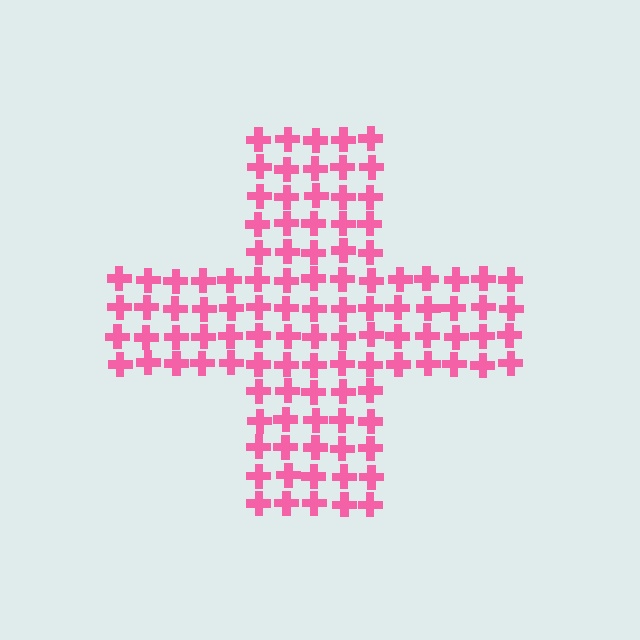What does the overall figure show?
The overall figure shows a cross.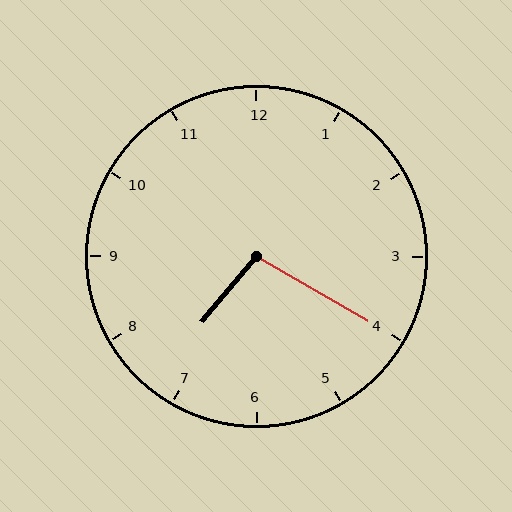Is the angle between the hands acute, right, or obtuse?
It is obtuse.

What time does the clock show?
7:20.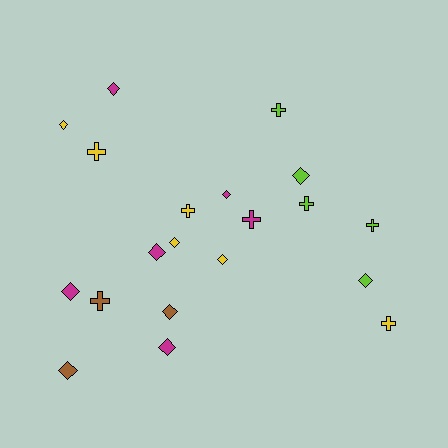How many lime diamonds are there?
There are 2 lime diamonds.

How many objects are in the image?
There are 20 objects.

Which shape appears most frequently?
Diamond, with 12 objects.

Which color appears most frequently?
Yellow, with 6 objects.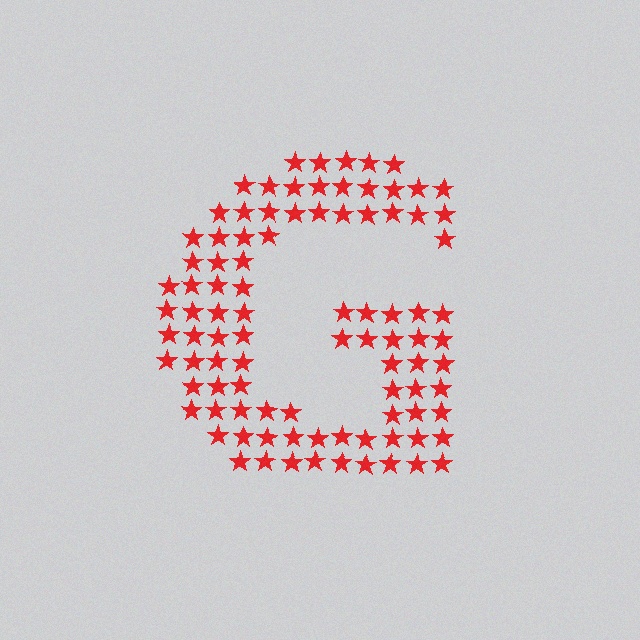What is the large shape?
The large shape is the letter G.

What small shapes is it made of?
It is made of small stars.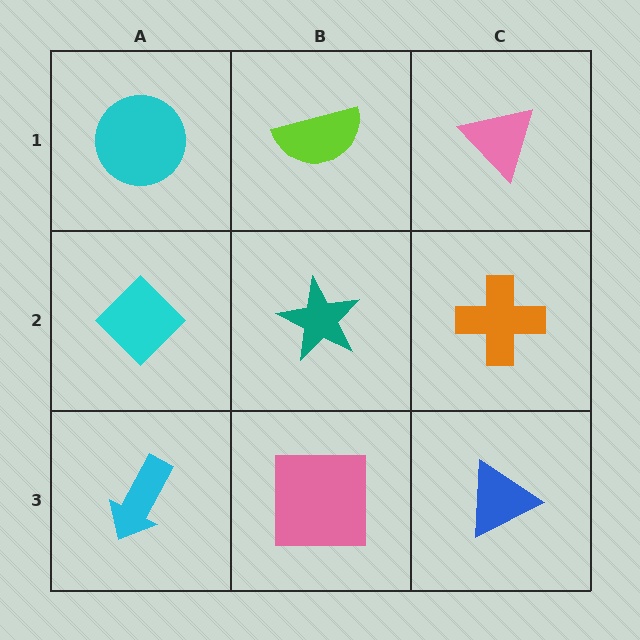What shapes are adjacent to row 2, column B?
A lime semicircle (row 1, column B), a pink square (row 3, column B), a cyan diamond (row 2, column A), an orange cross (row 2, column C).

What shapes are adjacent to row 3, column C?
An orange cross (row 2, column C), a pink square (row 3, column B).